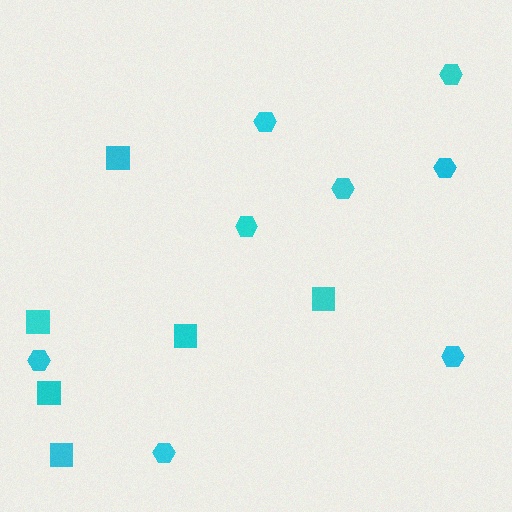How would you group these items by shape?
There are 2 groups: one group of squares (6) and one group of hexagons (8).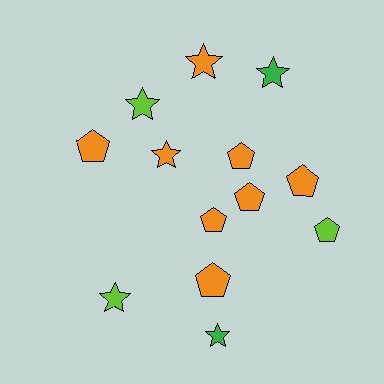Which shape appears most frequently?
Pentagon, with 7 objects.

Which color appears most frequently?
Orange, with 8 objects.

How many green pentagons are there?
There are no green pentagons.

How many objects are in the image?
There are 13 objects.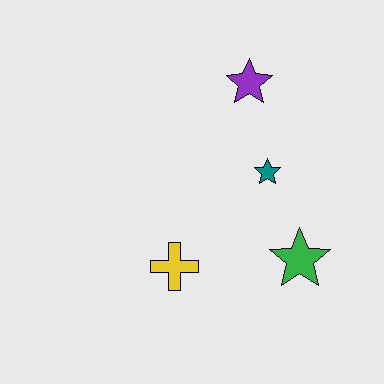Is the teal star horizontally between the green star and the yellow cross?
Yes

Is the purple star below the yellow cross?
No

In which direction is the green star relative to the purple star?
The green star is below the purple star.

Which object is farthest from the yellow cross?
The purple star is farthest from the yellow cross.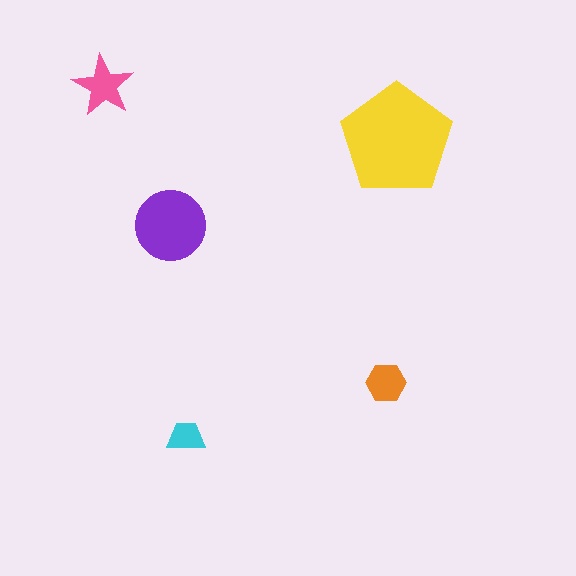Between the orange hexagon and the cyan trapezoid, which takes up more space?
The orange hexagon.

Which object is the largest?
The yellow pentagon.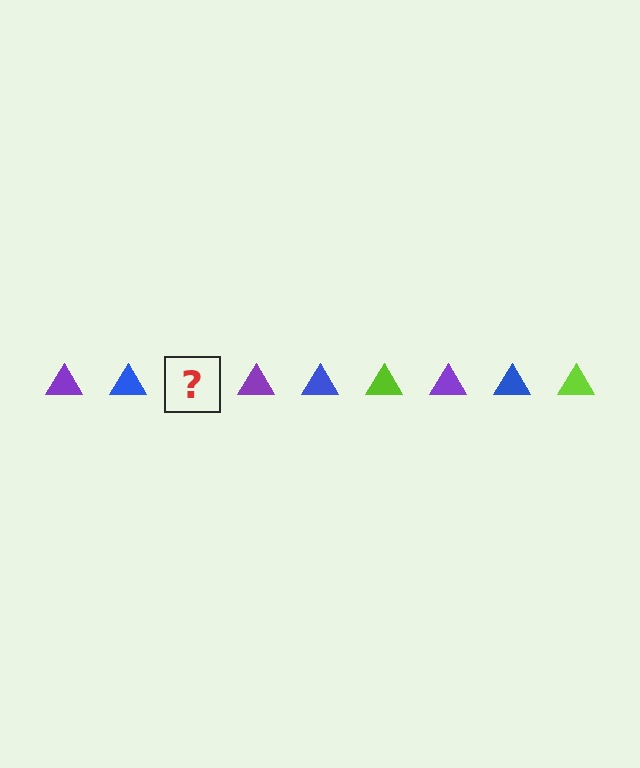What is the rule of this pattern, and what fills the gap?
The rule is that the pattern cycles through purple, blue, lime triangles. The gap should be filled with a lime triangle.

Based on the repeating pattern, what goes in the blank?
The blank should be a lime triangle.